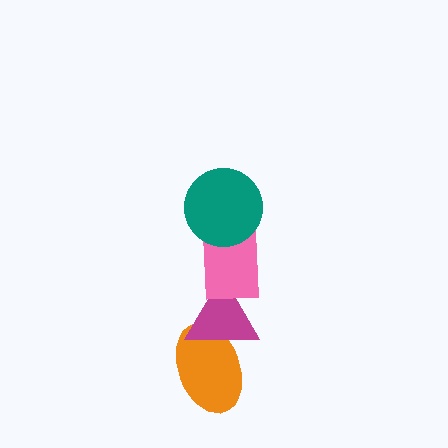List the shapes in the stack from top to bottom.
From top to bottom: the teal circle, the pink rectangle, the magenta triangle, the orange ellipse.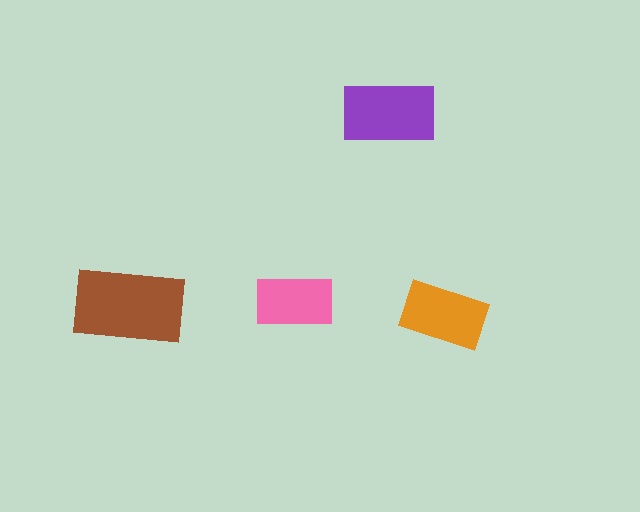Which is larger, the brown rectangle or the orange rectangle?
The brown one.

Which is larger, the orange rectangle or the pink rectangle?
The orange one.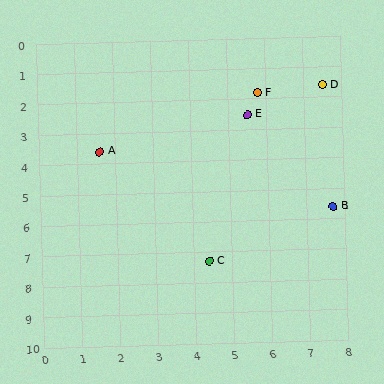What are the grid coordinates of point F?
Point F is at approximately (5.8, 1.8).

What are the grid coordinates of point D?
Point D is at approximately (7.5, 1.6).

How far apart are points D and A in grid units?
Points D and A are about 6.2 grid units apart.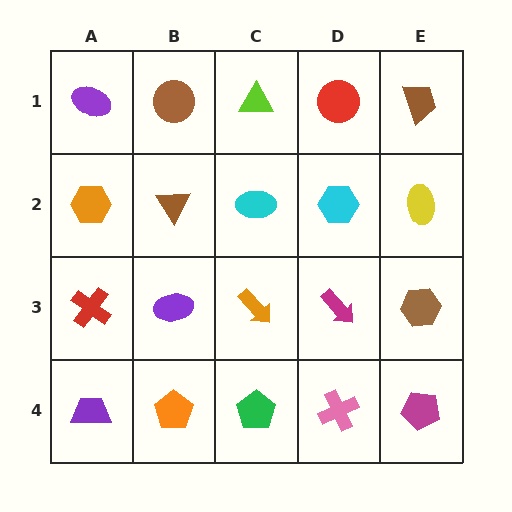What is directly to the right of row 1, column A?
A brown circle.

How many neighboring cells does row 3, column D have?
4.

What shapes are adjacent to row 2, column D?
A red circle (row 1, column D), a magenta arrow (row 3, column D), a cyan ellipse (row 2, column C), a yellow ellipse (row 2, column E).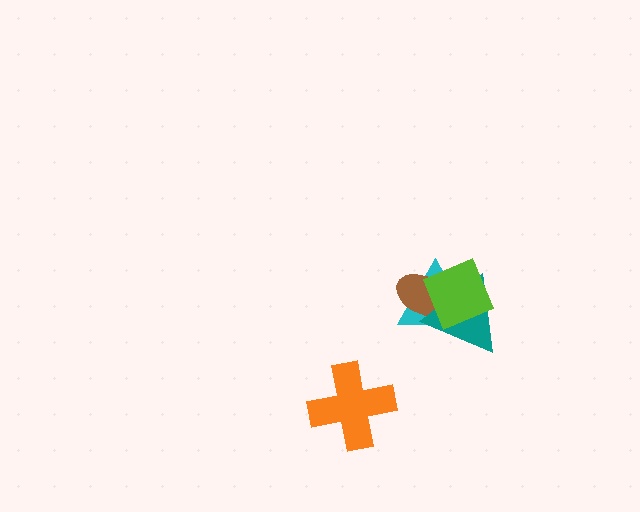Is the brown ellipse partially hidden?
Yes, it is partially covered by another shape.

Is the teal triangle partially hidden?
Yes, it is partially covered by another shape.